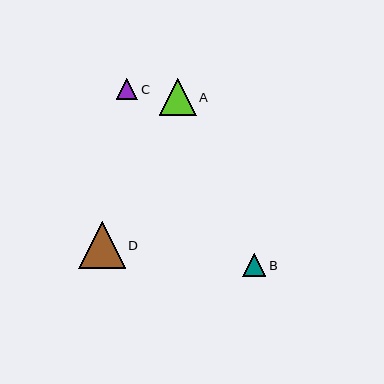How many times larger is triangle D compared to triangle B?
Triangle D is approximately 2.0 times the size of triangle B.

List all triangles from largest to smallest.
From largest to smallest: D, A, B, C.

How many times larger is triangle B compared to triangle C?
Triangle B is approximately 1.1 times the size of triangle C.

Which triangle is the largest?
Triangle D is the largest with a size of approximately 46 pixels.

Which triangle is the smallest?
Triangle C is the smallest with a size of approximately 21 pixels.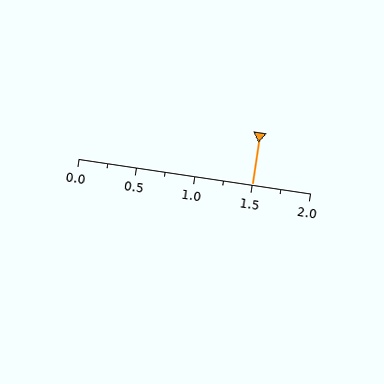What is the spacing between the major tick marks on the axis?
The major ticks are spaced 0.5 apart.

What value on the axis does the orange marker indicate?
The marker indicates approximately 1.5.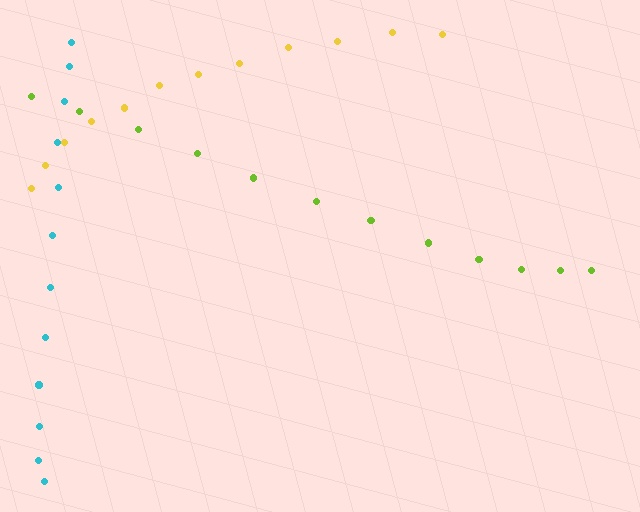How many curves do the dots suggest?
There are 3 distinct paths.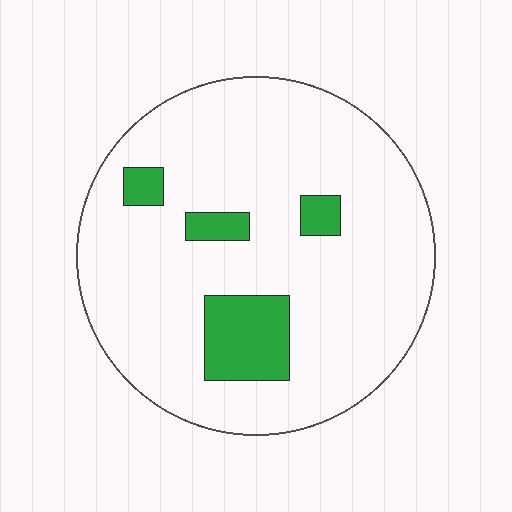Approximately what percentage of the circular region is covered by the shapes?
Approximately 10%.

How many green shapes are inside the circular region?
4.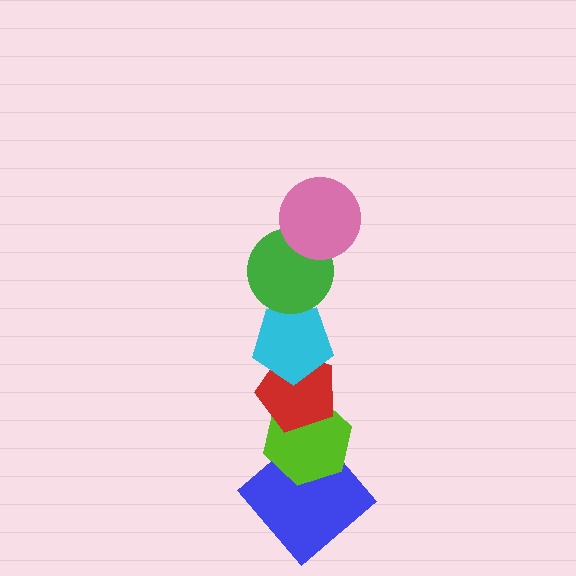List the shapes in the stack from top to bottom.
From top to bottom: the pink circle, the green circle, the cyan pentagon, the red pentagon, the lime hexagon, the blue diamond.